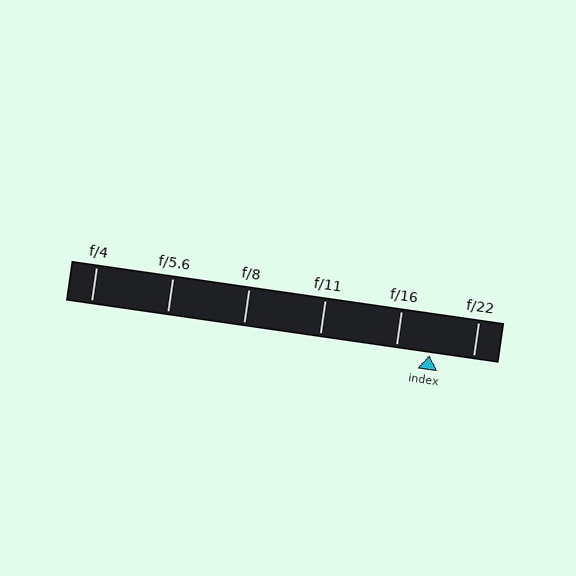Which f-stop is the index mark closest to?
The index mark is closest to f/16.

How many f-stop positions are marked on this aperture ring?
There are 6 f-stop positions marked.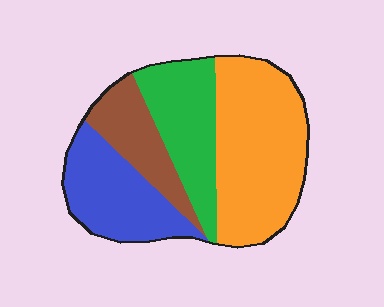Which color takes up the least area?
Brown, at roughly 15%.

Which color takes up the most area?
Orange, at roughly 40%.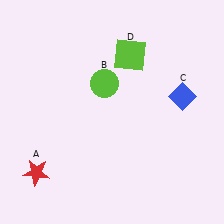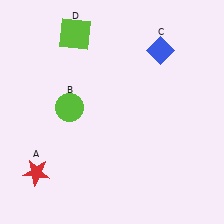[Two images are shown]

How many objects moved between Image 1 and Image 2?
3 objects moved between the two images.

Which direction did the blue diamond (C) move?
The blue diamond (C) moved up.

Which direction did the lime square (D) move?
The lime square (D) moved left.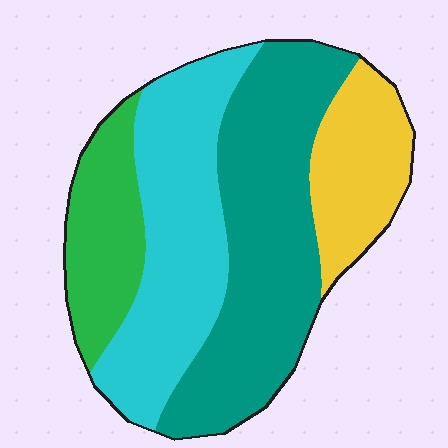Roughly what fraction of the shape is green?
Green covers around 15% of the shape.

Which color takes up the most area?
Teal, at roughly 40%.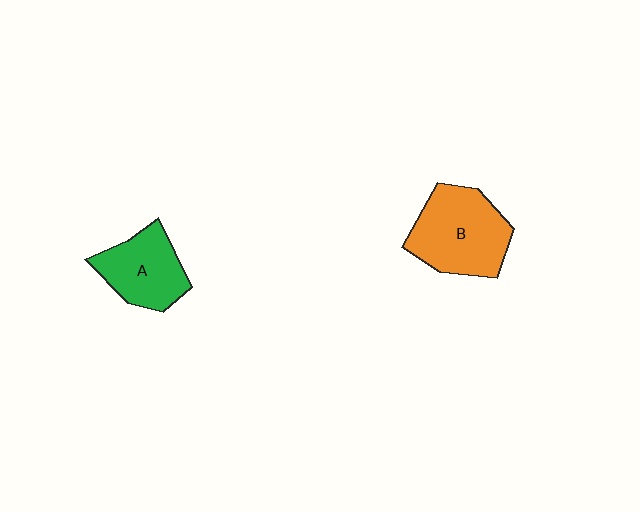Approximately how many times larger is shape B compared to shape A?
Approximately 1.3 times.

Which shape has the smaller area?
Shape A (green).